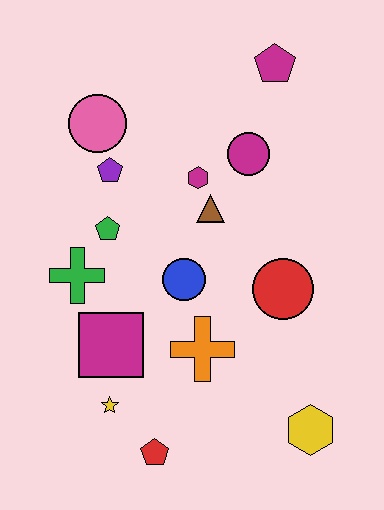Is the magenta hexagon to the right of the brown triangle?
No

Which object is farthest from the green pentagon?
The yellow hexagon is farthest from the green pentagon.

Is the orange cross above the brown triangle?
No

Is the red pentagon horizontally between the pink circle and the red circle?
Yes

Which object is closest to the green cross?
The green pentagon is closest to the green cross.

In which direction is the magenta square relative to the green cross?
The magenta square is below the green cross.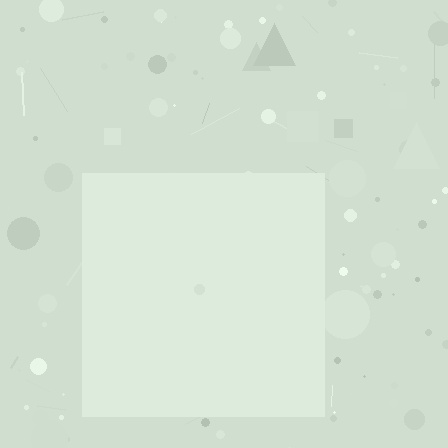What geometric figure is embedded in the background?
A square is embedded in the background.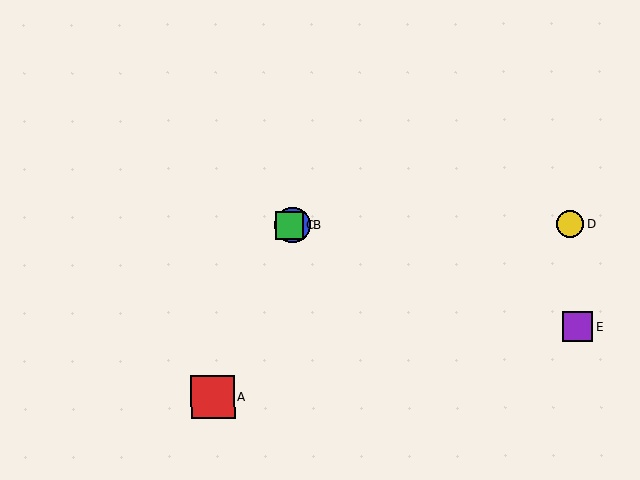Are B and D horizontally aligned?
Yes, both are at y≈225.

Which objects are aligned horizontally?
Objects B, C, D are aligned horizontally.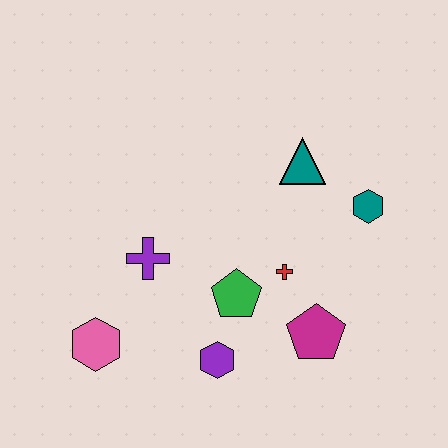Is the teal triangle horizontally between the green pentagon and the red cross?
No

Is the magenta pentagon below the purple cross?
Yes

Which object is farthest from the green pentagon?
The teal hexagon is farthest from the green pentagon.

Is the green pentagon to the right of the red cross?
No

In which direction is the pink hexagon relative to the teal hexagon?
The pink hexagon is to the left of the teal hexagon.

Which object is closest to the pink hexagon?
The purple cross is closest to the pink hexagon.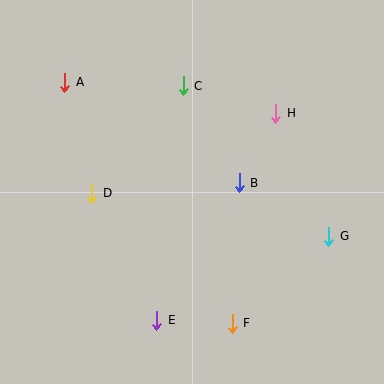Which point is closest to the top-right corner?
Point H is closest to the top-right corner.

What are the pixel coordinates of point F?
Point F is at (232, 323).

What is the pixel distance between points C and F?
The distance between C and F is 242 pixels.